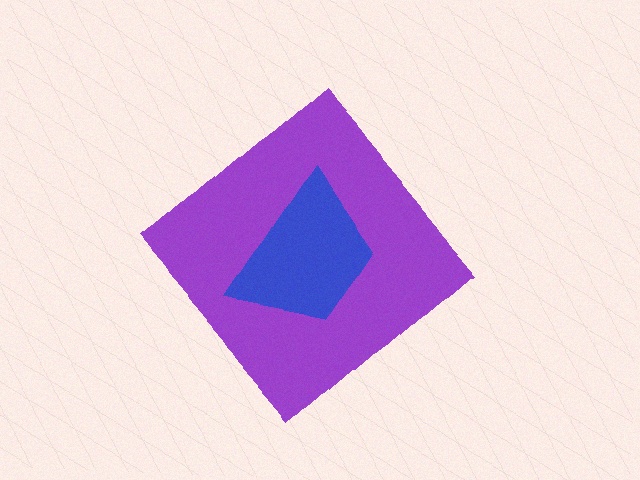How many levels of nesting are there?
2.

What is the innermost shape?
The blue trapezoid.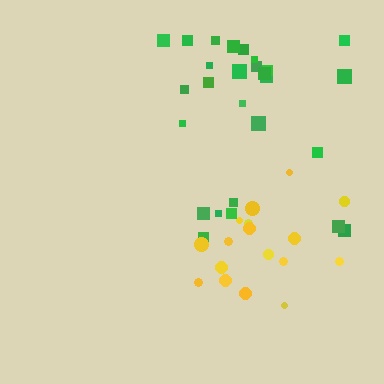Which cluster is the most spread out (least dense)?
Green.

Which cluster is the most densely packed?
Yellow.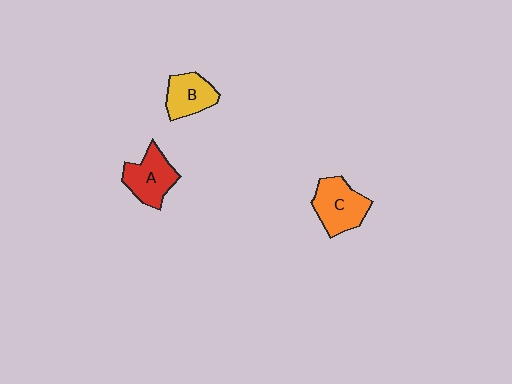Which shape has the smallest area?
Shape B (yellow).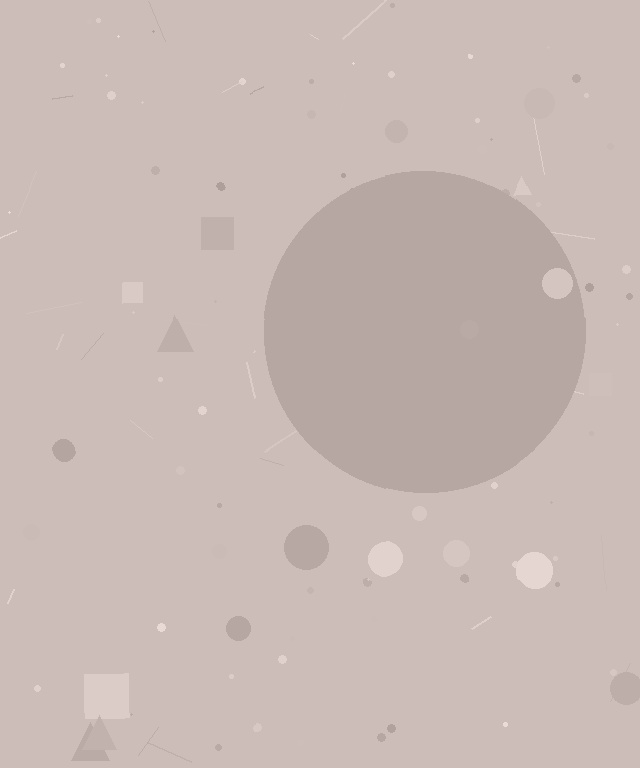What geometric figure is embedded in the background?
A circle is embedded in the background.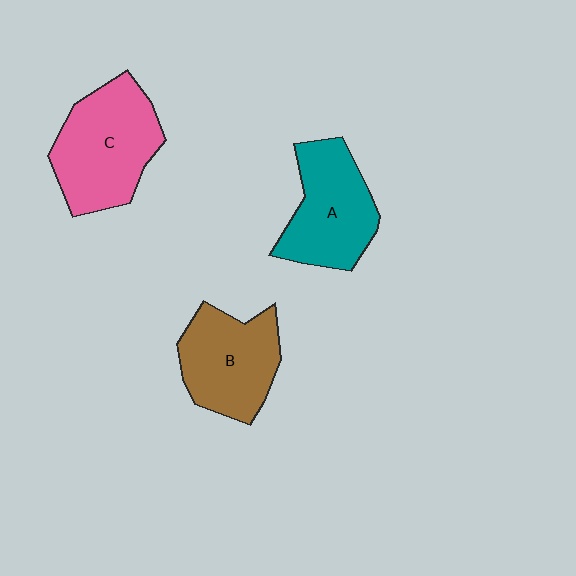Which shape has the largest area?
Shape C (pink).